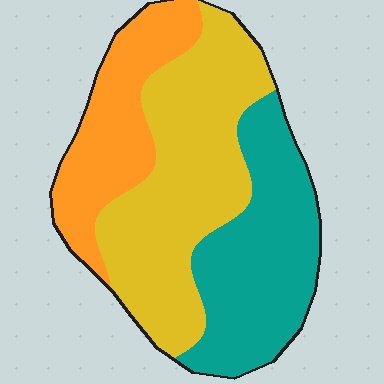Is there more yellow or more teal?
Yellow.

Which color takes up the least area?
Orange, at roughly 25%.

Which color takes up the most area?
Yellow, at roughly 45%.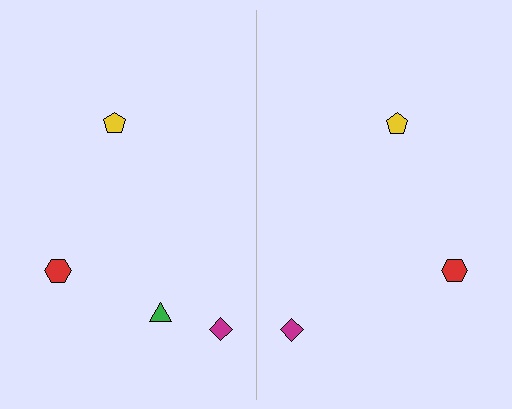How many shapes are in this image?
There are 7 shapes in this image.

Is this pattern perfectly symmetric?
No, the pattern is not perfectly symmetric. A green triangle is missing from the right side.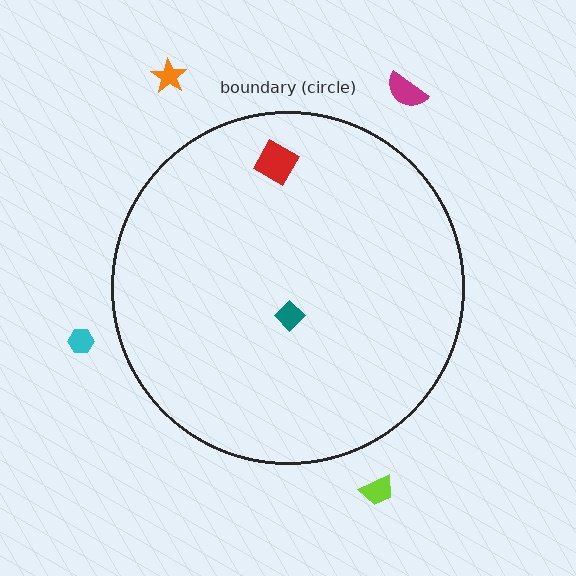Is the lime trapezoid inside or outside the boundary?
Outside.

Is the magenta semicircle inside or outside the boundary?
Outside.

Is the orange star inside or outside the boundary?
Outside.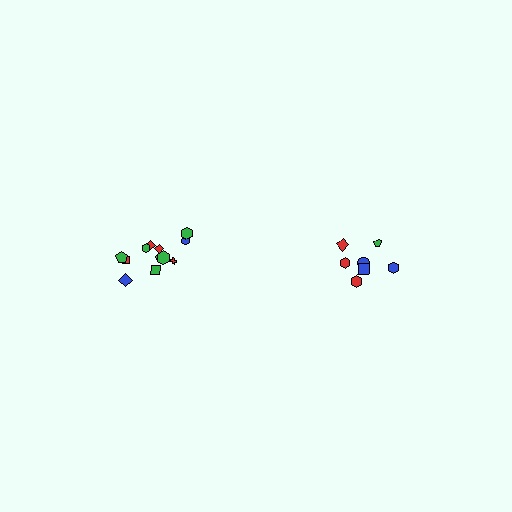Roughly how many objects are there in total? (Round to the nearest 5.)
Roughly 20 objects in total.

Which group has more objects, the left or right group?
The left group.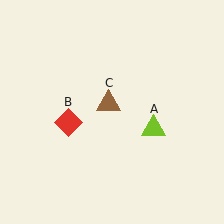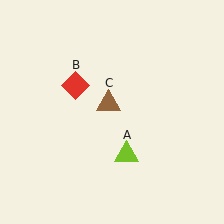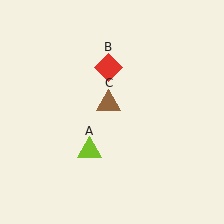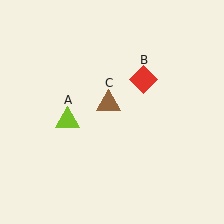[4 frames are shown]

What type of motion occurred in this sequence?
The lime triangle (object A), red diamond (object B) rotated clockwise around the center of the scene.